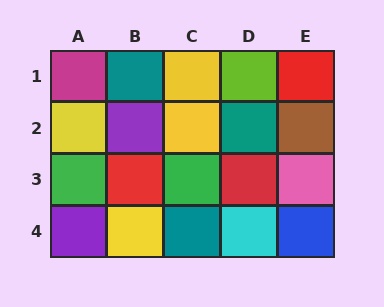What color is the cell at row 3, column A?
Green.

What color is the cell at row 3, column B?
Red.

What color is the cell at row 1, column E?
Red.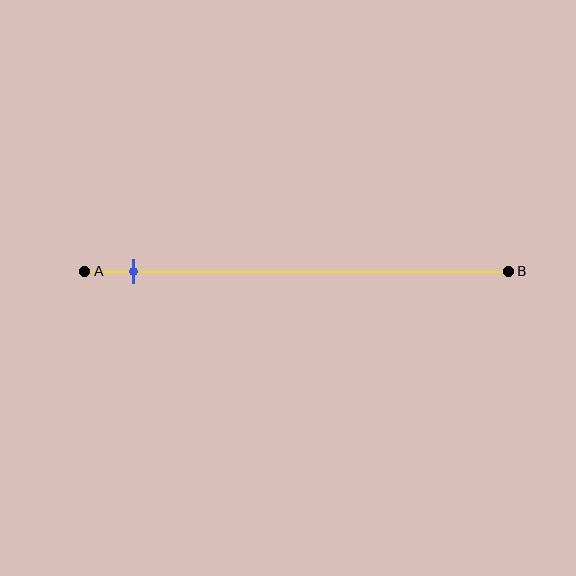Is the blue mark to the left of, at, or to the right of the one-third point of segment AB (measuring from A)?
The blue mark is to the left of the one-third point of segment AB.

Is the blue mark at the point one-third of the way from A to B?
No, the mark is at about 10% from A, not at the 33% one-third point.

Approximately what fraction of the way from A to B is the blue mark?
The blue mark is approximately 10% of the way from A to B.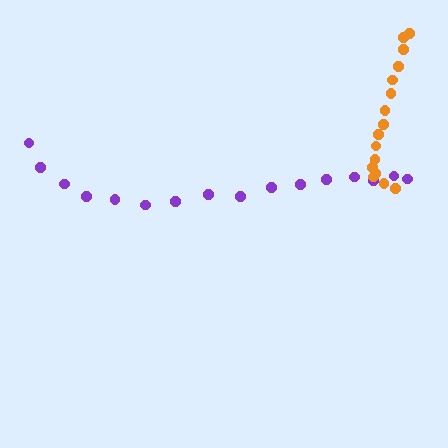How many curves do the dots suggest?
There are 2 distinct paths.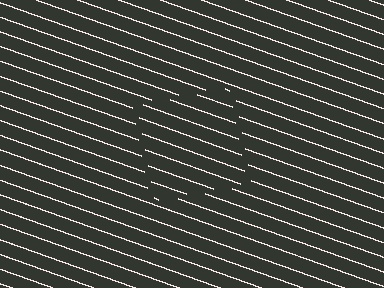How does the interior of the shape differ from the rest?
The interior of the shape contains the same grating, shifted by half a period — the contour is defined by the phase discontinuity where line-ends from the inner and outer gratings abut.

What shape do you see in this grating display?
An illusory square. The interior of the shape contains the same grating, shifted by half a period — the contour is defined by the phase discontinuity where line-ends from the inner and outer gratings abut.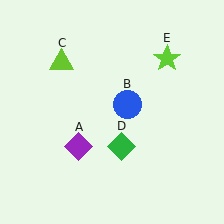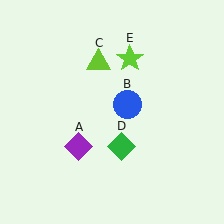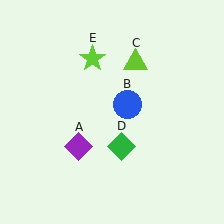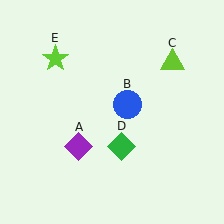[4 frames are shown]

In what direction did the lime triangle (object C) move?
The lime triangle (object C) moved right.